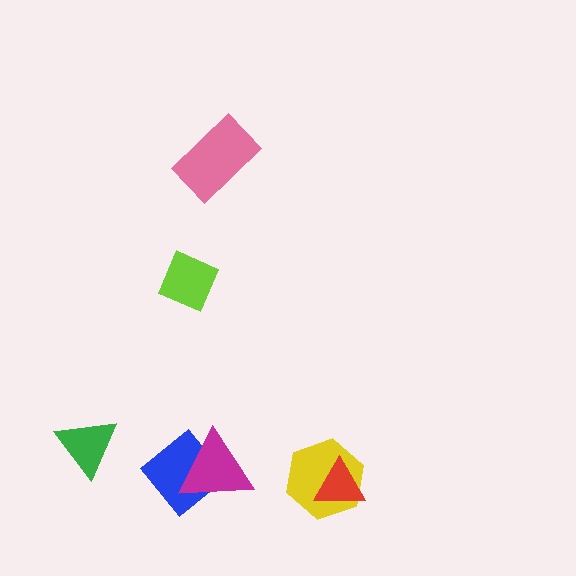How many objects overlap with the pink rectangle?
0 objects overlap with the pink rectangle.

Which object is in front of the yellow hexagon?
The red triangle is in front of the yellow hexagon.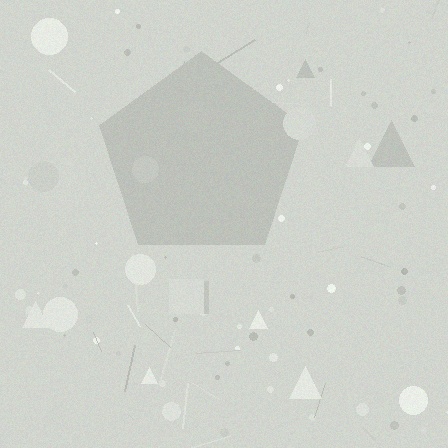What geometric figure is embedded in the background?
A pentagon is embedded in the background.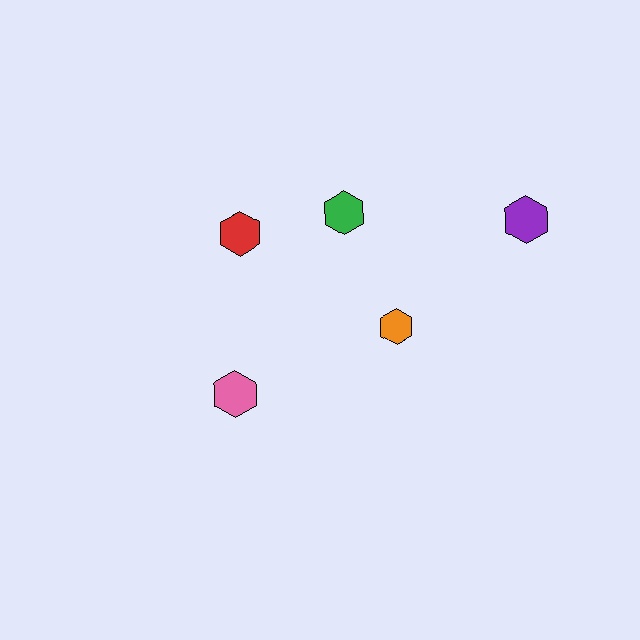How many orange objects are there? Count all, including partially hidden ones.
There is 1 orange object.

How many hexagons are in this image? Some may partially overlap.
There are 5 hexagons.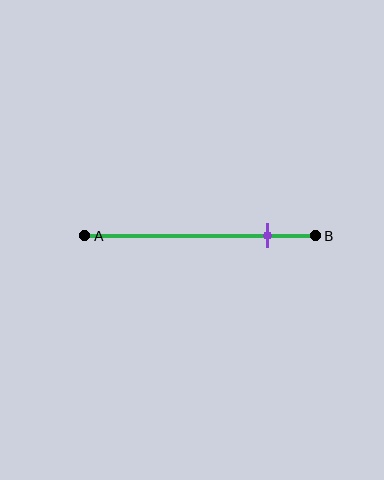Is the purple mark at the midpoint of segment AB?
No, the mark is at about 80% from A, not at the 50% midpoint.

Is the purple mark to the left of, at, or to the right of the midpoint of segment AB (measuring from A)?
The purple mark is to the right of the midpoint of segment AB.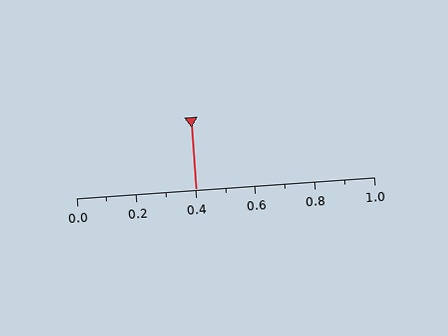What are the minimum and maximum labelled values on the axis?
The axis runs from 0.0 to 1.0.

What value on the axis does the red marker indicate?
The marker indicates approximately 0.4.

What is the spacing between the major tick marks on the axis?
The major ticks are spaced 0.2 apart.